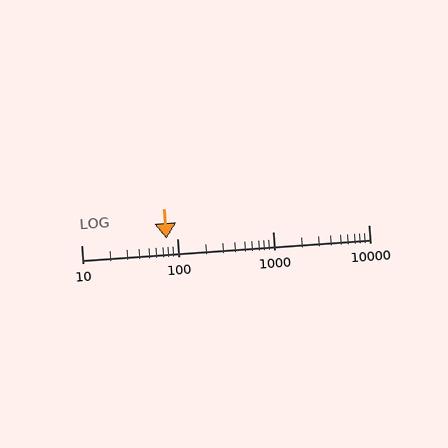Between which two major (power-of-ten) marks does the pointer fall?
The pointer is between 10 and 100.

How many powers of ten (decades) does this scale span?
The scale spans 3 decades, from 10 to 10000.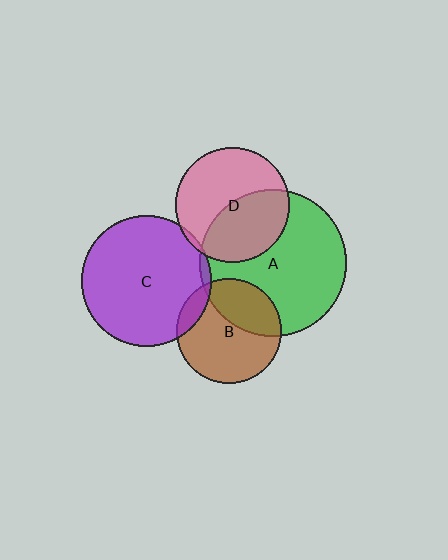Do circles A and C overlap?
Yes.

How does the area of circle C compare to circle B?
Approximately 1.5 times.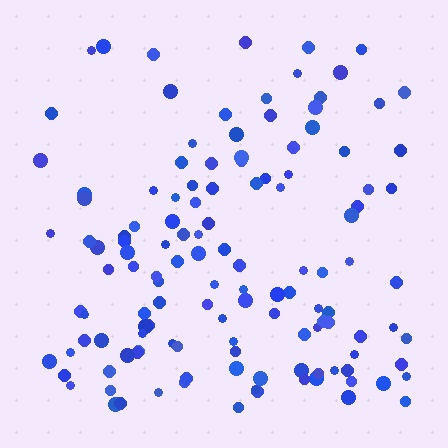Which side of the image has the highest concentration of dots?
The bottom.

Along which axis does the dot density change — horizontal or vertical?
Vertical.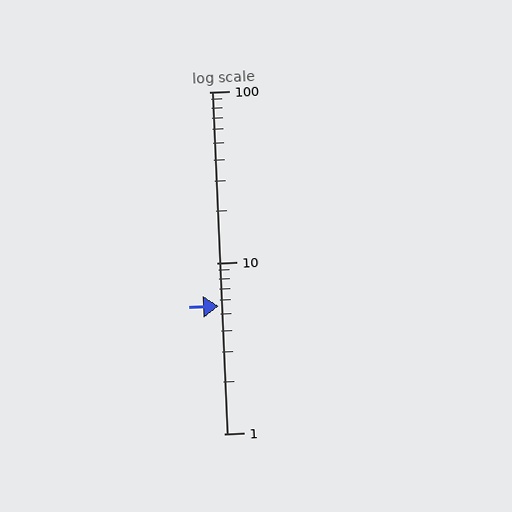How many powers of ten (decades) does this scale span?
The scale spans 2 decades, from 1 to 100.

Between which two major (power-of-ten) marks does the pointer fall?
The pointer is between 1 and 10.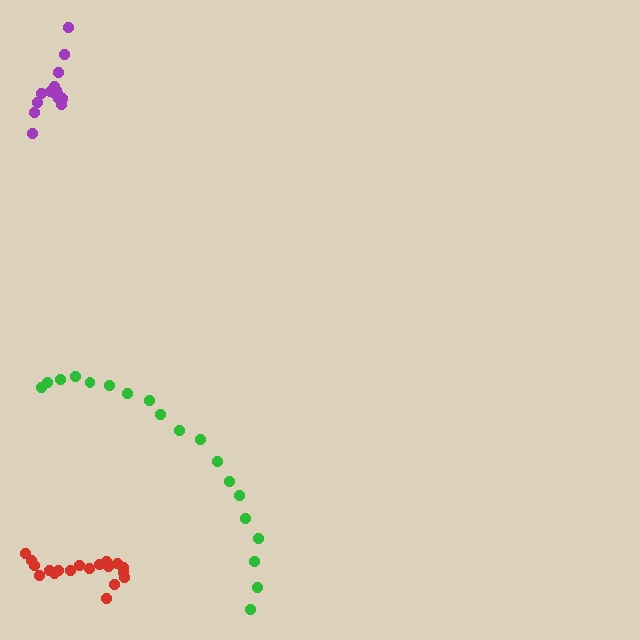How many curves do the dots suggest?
There are 3 distinct paths.